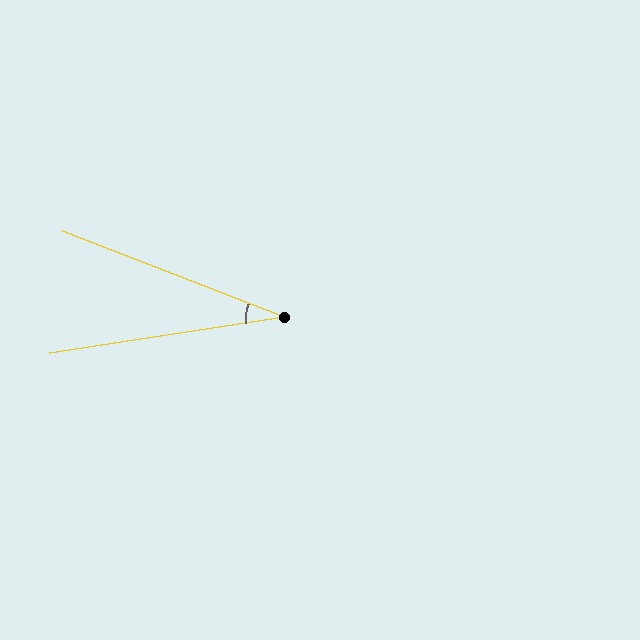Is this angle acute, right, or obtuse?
It is acute.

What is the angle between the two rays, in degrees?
Approximately 30 degrees.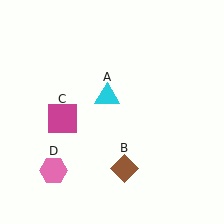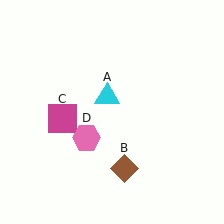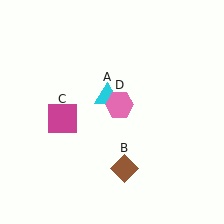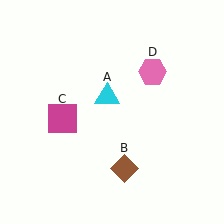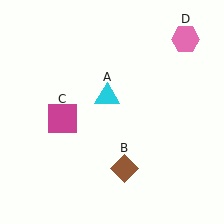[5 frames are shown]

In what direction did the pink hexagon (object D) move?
The pink hexagon (object D) moved up and to the right.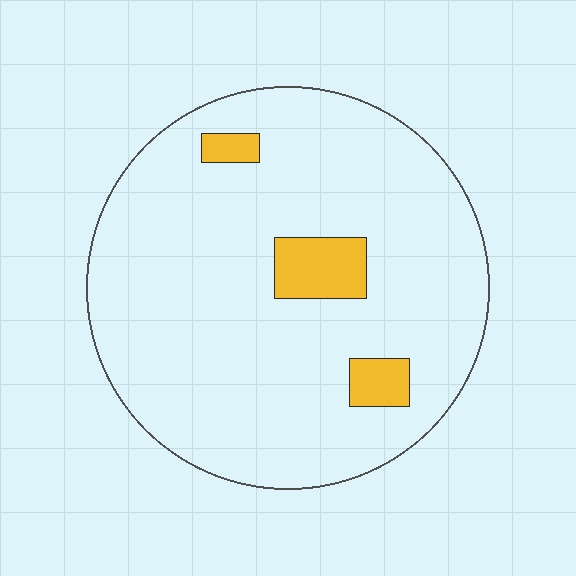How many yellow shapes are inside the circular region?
3.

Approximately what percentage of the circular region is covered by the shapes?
Approximately 10%.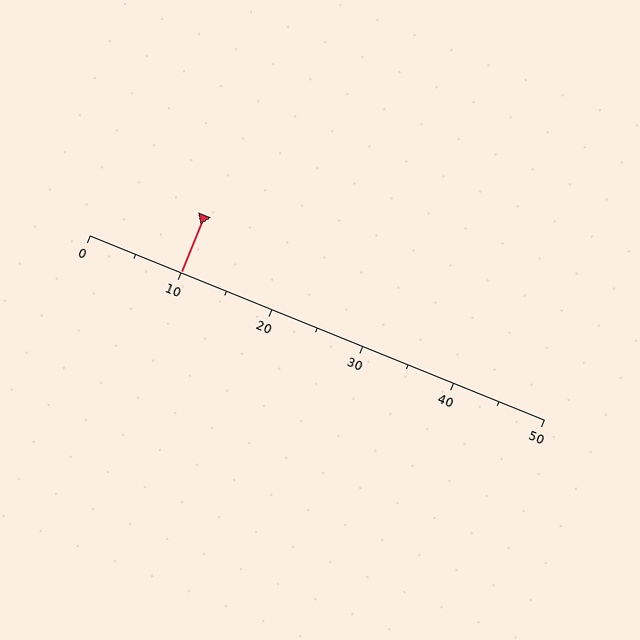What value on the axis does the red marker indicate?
The marker indicates approximately 10.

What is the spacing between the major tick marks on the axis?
The major ticks are spaced 10 apart.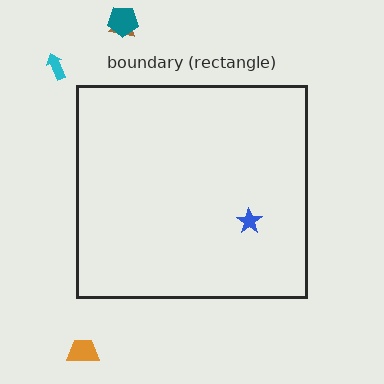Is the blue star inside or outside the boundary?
Inside.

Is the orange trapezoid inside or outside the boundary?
Outside.